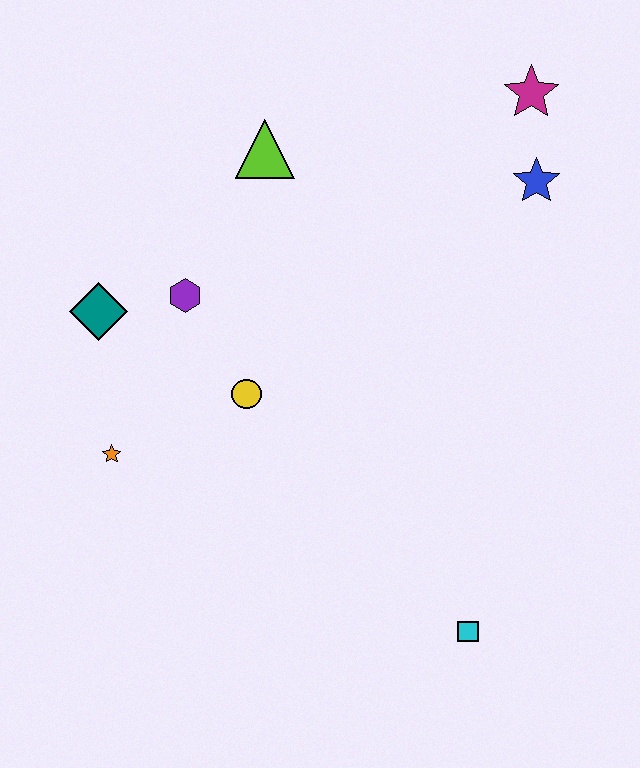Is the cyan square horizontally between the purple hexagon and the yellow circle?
No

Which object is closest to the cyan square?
The yellow circle is closest to the cyan square.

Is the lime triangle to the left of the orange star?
No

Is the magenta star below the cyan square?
No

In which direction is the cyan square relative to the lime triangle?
The cyan square is below the lime triangle.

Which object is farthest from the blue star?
The orange star is farthest from the blue star.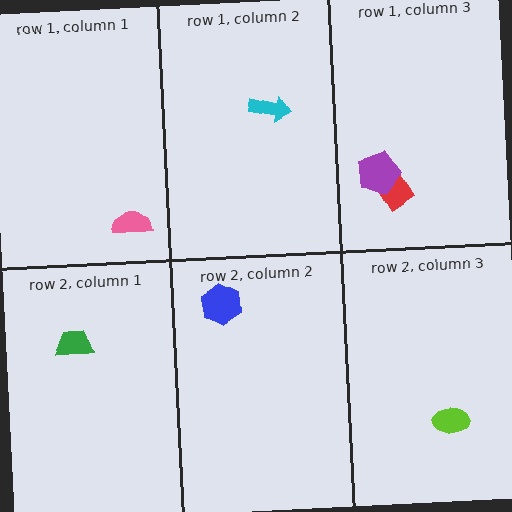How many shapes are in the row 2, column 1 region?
1.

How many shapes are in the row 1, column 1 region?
1.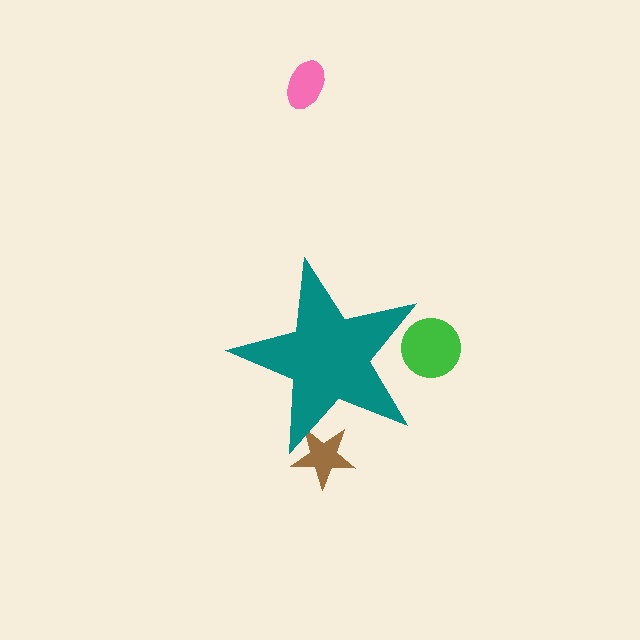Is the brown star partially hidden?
Yes, the brown star is partially hidden behind the teal star.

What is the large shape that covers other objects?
A teal star.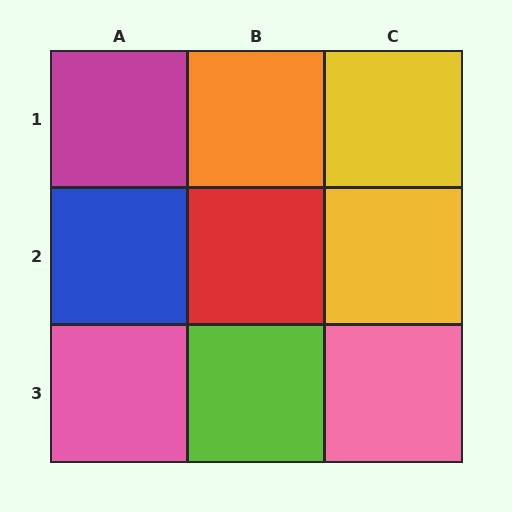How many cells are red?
1 cell is red.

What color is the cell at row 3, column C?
Pink.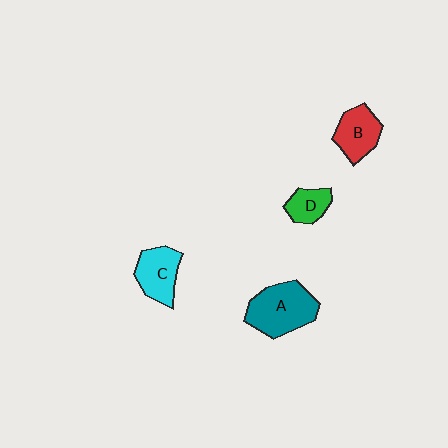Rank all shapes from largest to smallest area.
From largest to smallest: A (teal), C (cyan), B (red), D (green).